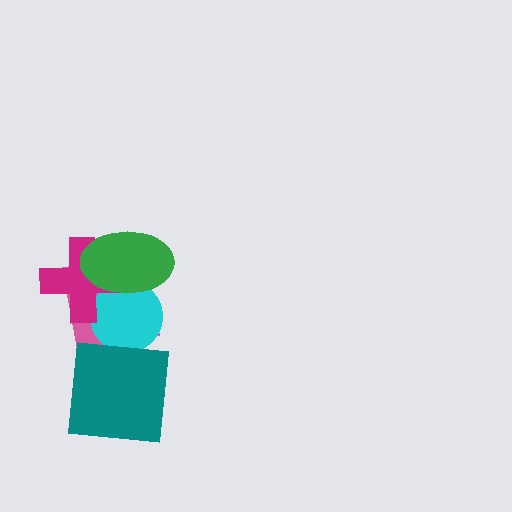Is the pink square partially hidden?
Yes, it is partially covered by another shape.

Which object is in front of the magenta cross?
The green ellipse is in front of the magenta cross.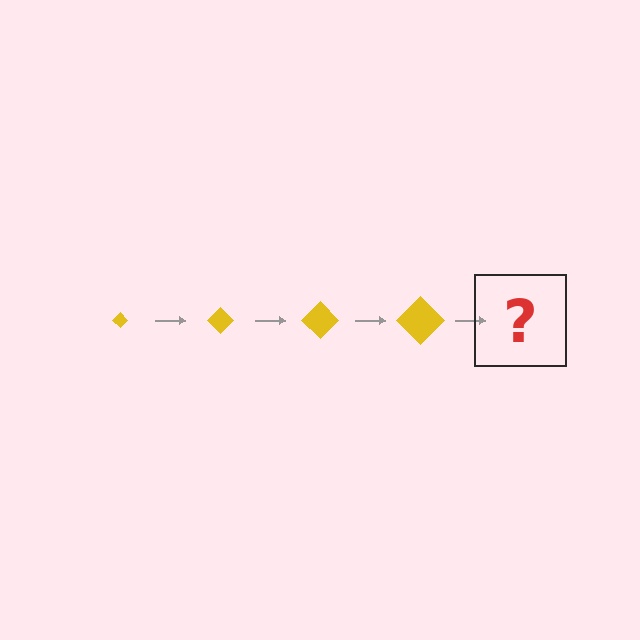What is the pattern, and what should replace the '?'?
The pattern is that the diamond gets progressively larger each step. The '?' should be a yellow diamond, larger than the previous one.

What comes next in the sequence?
The next element should be a yellow diamond, larger than the previous one.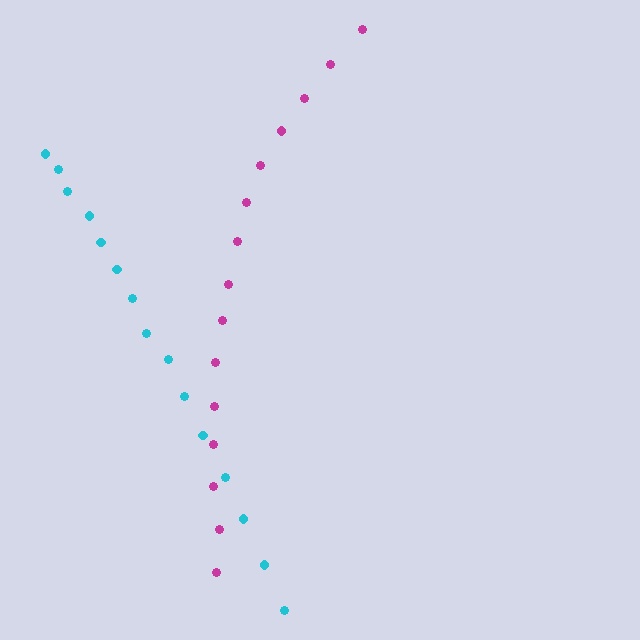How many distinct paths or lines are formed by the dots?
There are 2 distinct paths.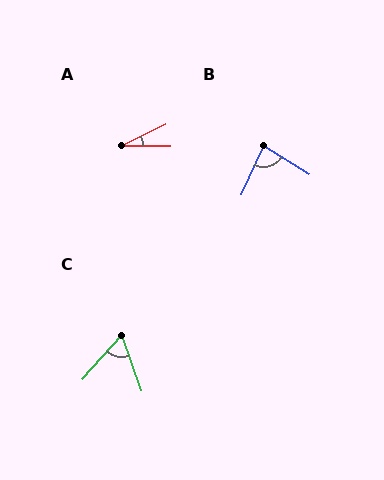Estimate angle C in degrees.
Approximately 61 degrees.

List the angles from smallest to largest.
A (27°), C (61°), B (82°).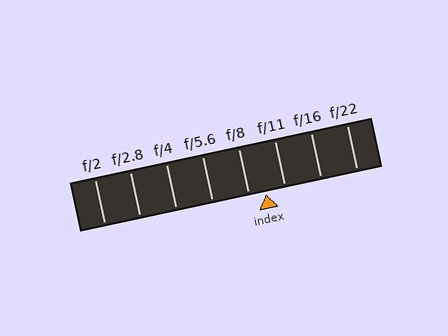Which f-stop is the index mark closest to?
The index mark is closest to f/8.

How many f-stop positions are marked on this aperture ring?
There are 8 f-stop positions marked.